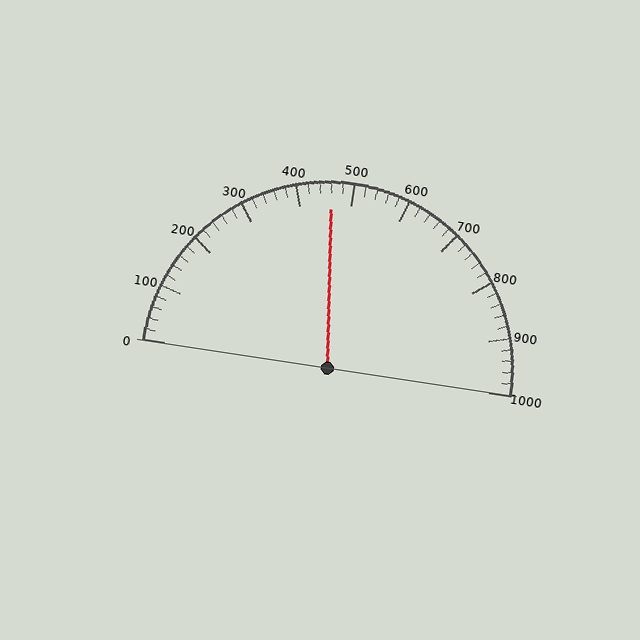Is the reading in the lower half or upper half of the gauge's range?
The reading is in the lower half of the range (0 to 1000).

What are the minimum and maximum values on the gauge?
The gauge ranges from 0 to 1000.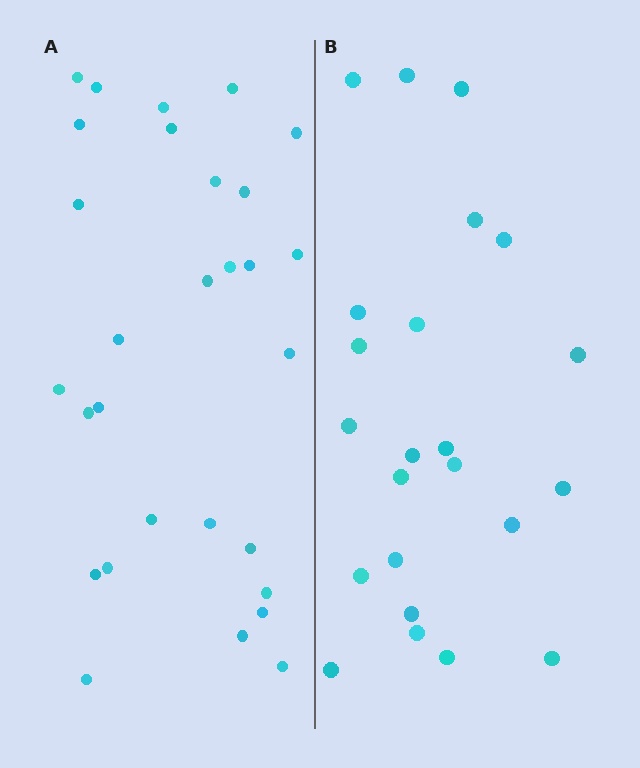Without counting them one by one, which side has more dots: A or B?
Region A (the left region) has more dots.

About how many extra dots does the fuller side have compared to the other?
Region A has about 6 more dots than region B.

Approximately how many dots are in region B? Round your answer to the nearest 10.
About 20 dots. (The exact count is 23, which rounds to 20.)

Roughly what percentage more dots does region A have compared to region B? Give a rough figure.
About 25% more.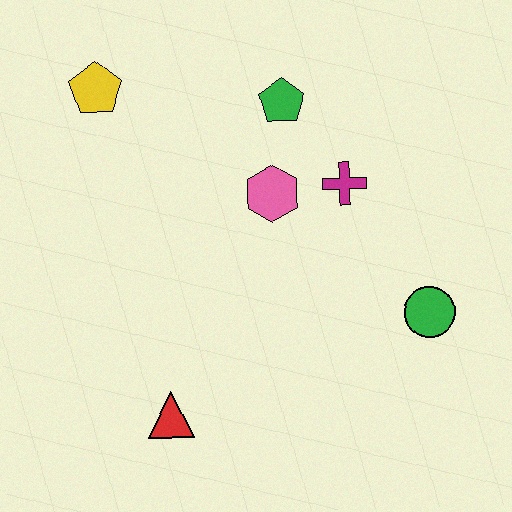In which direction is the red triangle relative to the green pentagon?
The red triangle is below the green pentagon.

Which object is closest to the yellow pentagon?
The green pentagon is closest to the yellow pentagon.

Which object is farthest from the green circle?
The yellow pentagon is farthest from the green circle.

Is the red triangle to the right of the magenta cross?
No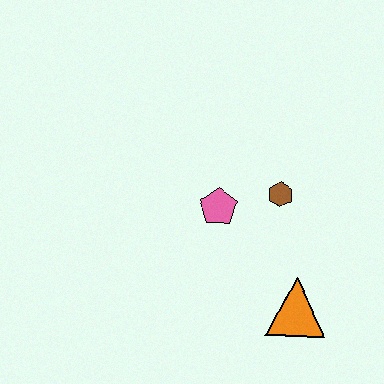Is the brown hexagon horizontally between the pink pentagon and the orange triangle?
Yes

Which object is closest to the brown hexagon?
The pink pentagon is closest to the brown hexagon.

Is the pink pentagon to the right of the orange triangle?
No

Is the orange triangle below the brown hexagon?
Yes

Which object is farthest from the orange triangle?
The pink pentagon is farthest from the orange triangle.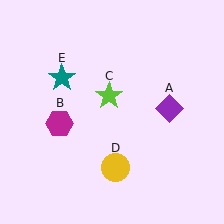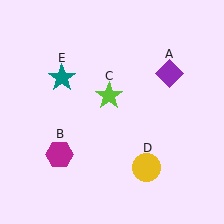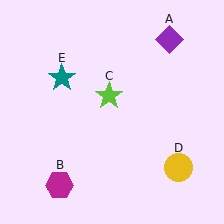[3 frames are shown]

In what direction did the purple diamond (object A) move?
The purple diamond (object A) moved up.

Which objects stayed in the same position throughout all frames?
Lime star (object C) and teal star (object E) remained stationary.